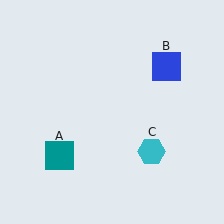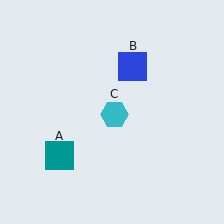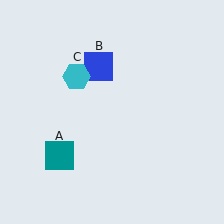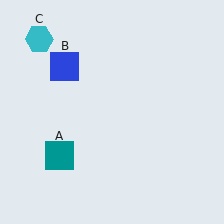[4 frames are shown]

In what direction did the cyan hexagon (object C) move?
The cyan hexagon (object C) moved up and to the left.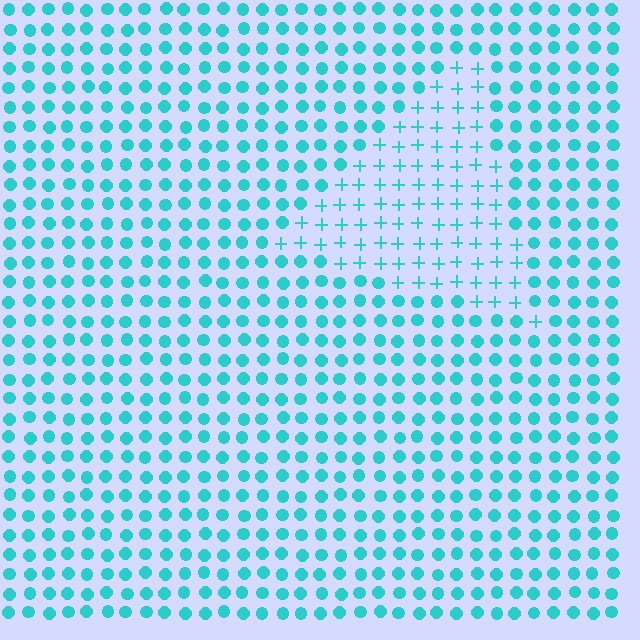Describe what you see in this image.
The image is filled with small cyan elements arranged in a uniform grid. A triangle-shaped region contains plus signs, while the surrounding area contains circles. The boundary is defined purely by the change in element shape.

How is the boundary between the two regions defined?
The boundary is defined by a change in element shape: plus signs inside vs. circles outside. All elements share the same color and spacing.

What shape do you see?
I see a triangle.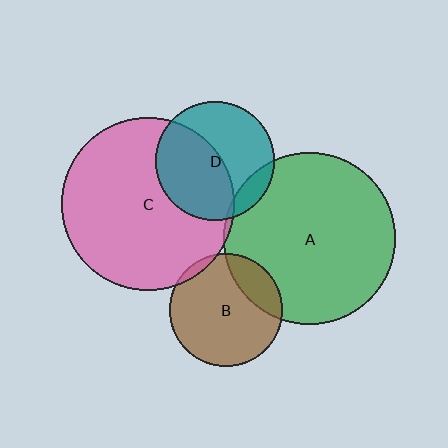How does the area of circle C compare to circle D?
Approximately 2.1 times.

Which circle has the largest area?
Circle C (pink).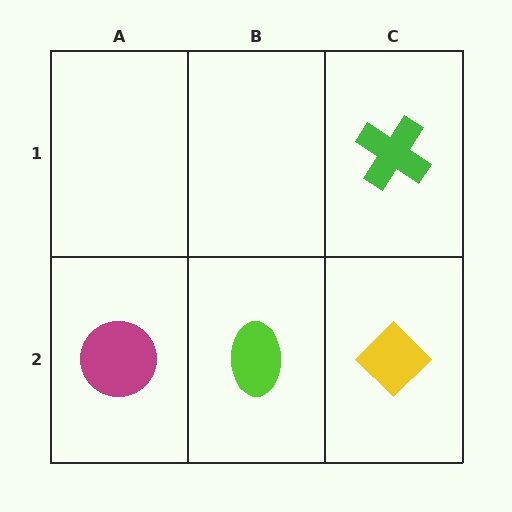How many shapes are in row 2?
3 shapes.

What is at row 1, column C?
A green cross.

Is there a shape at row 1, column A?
No, that cell is empty.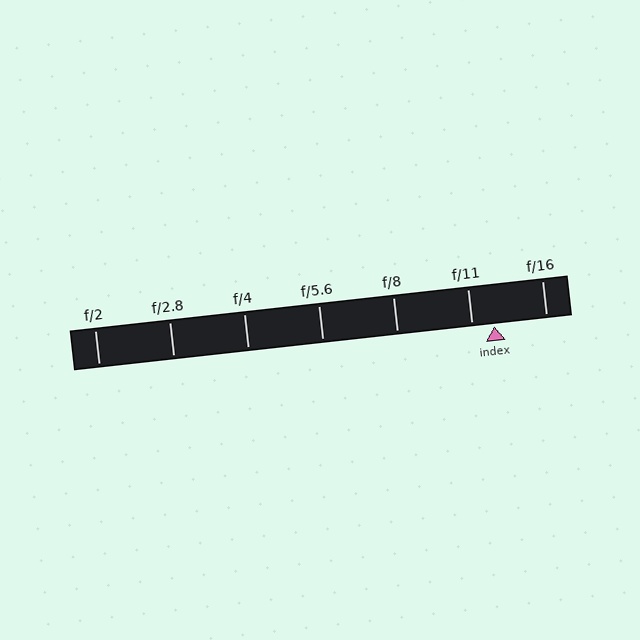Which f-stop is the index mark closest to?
The index mark is closest to f/11.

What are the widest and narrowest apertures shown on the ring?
The widest aperture shown is f/2 and the narrowest is f/16.